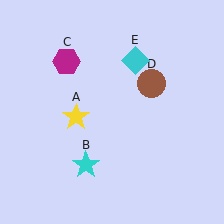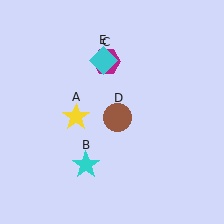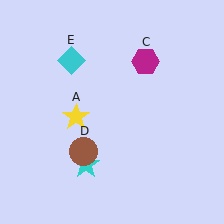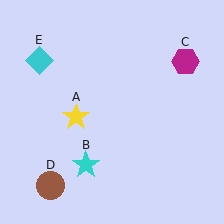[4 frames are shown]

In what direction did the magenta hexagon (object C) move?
The magenta hexagon (object C) moved right.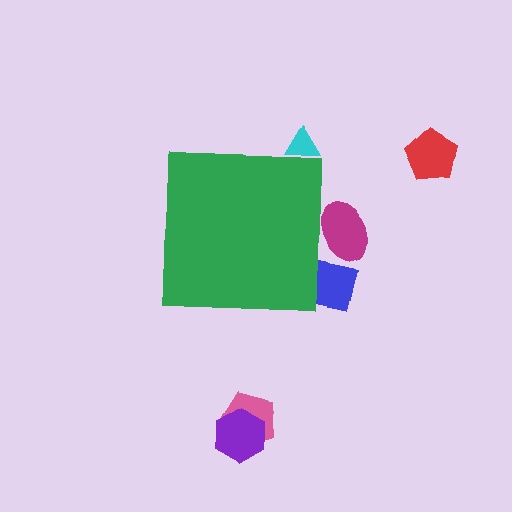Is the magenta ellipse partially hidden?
Yes, the magenta ellipse is partially hidden behind the green square.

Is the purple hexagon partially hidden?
No, the purple hexagon is fully visible.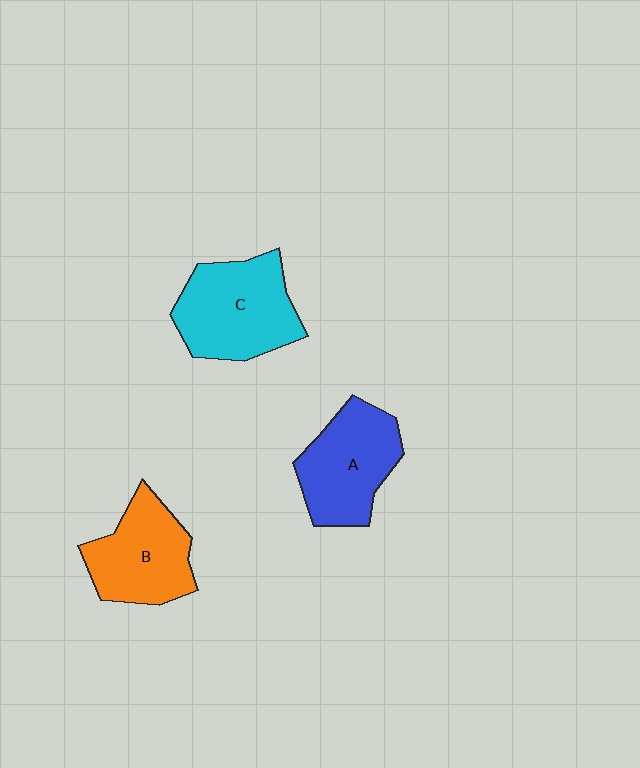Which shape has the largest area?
Shape C (cyan).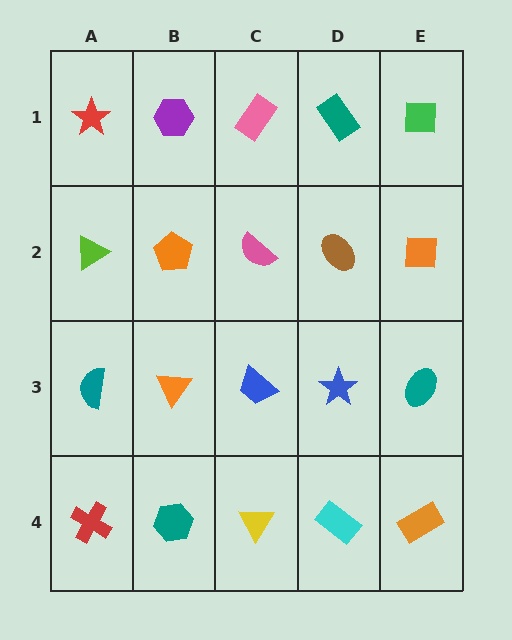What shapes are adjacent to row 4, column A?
A teal semicircle (row 3, column A), a teal hexagon (row 4, column B).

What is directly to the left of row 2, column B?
A lime triangle.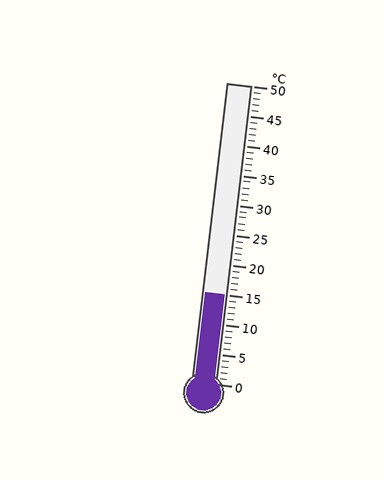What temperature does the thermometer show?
The thermometer shows approximately 15°C.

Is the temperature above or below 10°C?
The temperature is above 10°C.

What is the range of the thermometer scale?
The thermometer scale ranges from 0°C to 50°C.